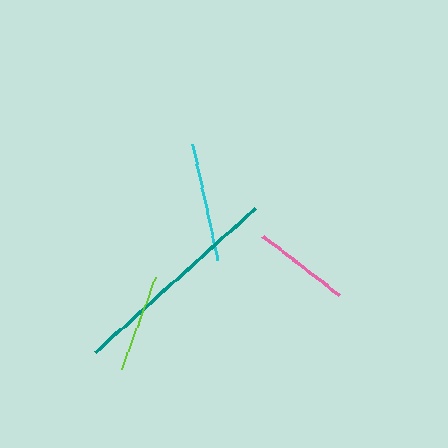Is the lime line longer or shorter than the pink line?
The lime line is longer than the pink line.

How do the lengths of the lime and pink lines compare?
The lime and pink lines are approximately the same length.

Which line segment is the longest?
The teal line is the longest at approximately 214 pixels.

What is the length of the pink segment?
The pink segment is approximately 96 pixels long.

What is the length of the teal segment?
The teal segment is approximately 214 pixels long.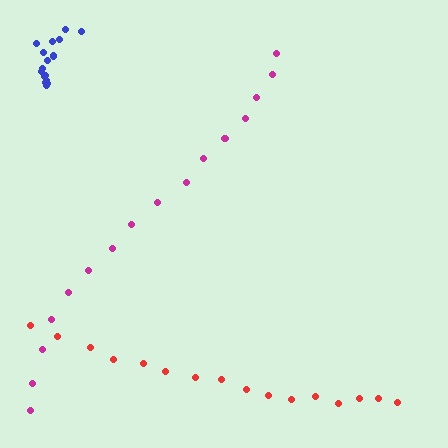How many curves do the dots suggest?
There are 3 distinct paths.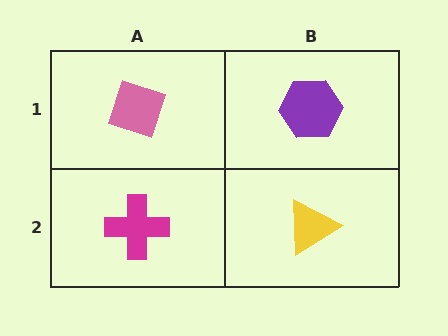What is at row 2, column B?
A yellow triangle.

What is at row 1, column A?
A pink diamond.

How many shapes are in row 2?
2 shapes.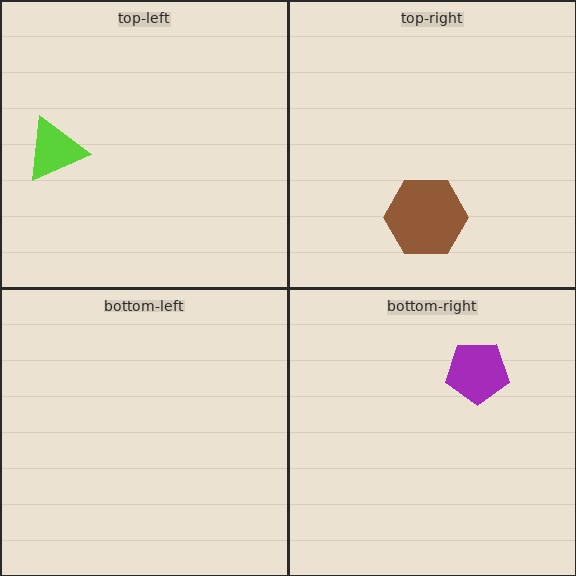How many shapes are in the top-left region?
1.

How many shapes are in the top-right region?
1.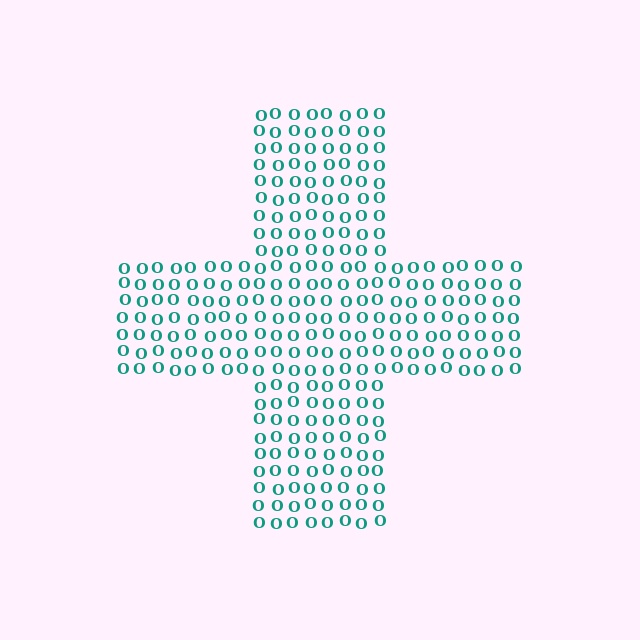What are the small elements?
The small elements are letter O's.